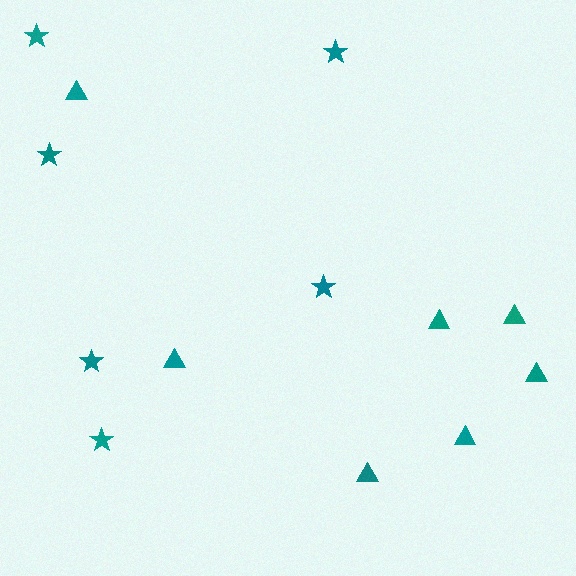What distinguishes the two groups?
There are 2 groups: one group of stars (6) and one group of triangles (7).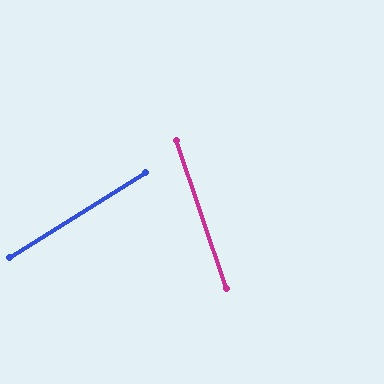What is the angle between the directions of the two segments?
Approximately 76 degrees.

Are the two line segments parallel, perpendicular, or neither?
Neither parallel nor perpendicular — they differ by about 76°.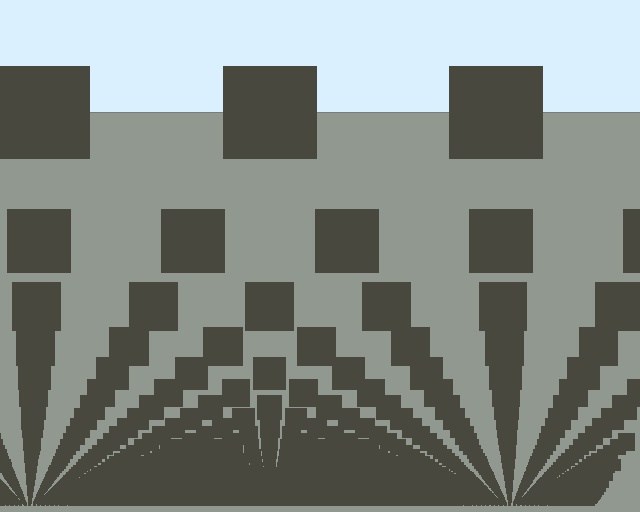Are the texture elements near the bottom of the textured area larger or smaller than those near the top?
Smaller. The gradient is inverted — elements near the bottom are smaller and denser.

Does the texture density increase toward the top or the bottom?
Density increases toward the bottom.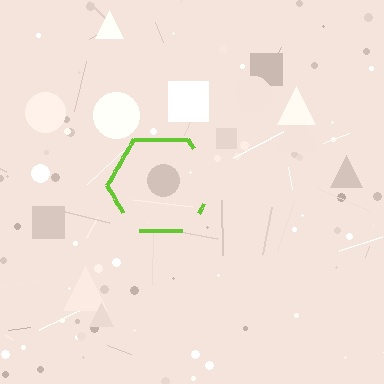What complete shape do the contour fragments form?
The contour fragments form a hexagon.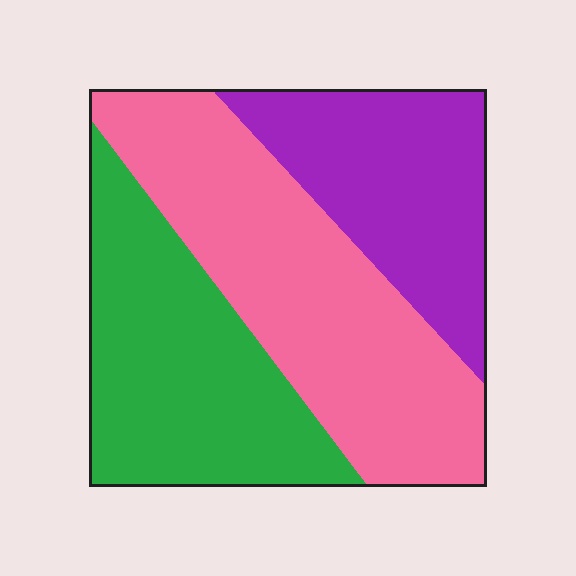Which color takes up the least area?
Purple, at roughly 25%.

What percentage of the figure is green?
Green covers around 35% of the figure.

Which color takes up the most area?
Pink, at roughly 40%.